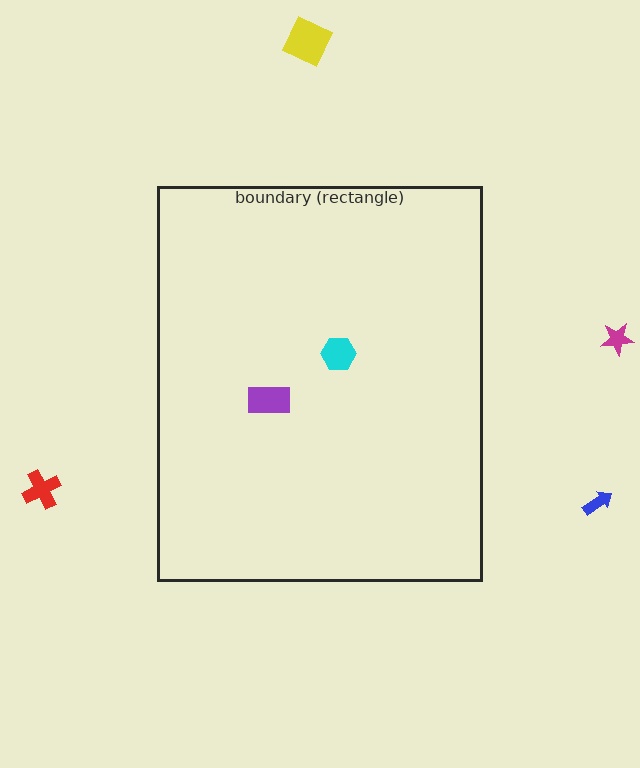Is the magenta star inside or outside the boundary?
Outside.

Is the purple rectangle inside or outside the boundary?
Inside.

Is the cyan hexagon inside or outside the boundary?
Inside.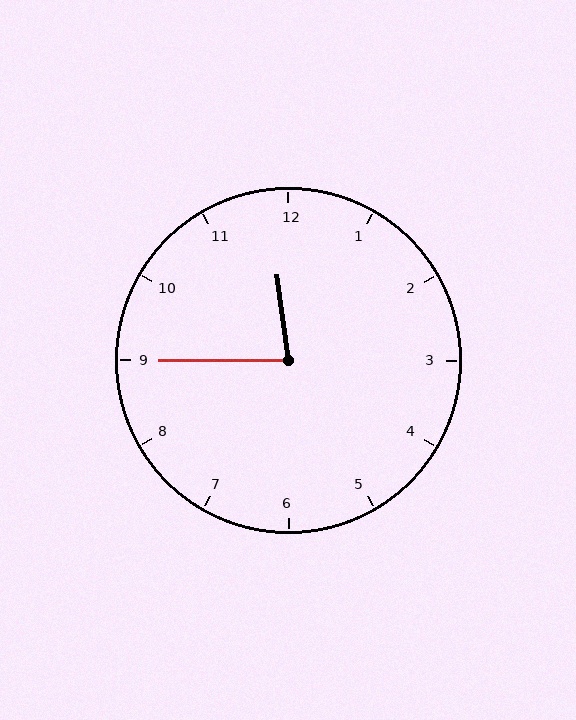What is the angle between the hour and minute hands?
Approximately 82 degrees.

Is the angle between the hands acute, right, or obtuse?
It is acute.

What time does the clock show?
11:45.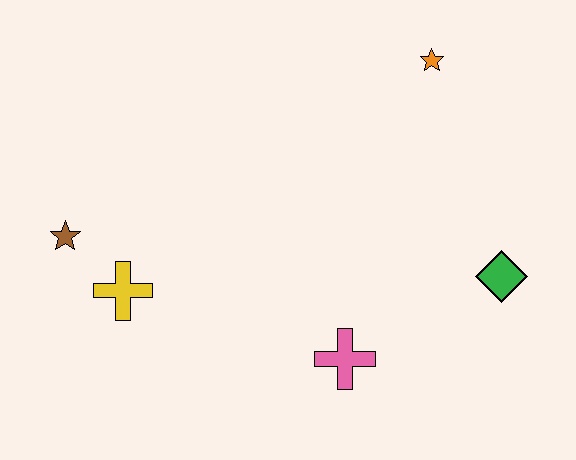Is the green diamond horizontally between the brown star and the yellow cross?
No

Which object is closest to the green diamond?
The pink cross is closest to the green diamond.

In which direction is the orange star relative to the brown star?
The orange star is to the right of the brown star.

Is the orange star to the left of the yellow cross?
No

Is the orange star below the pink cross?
No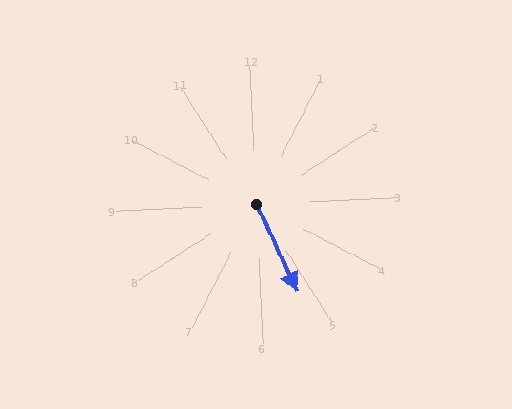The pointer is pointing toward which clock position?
Roughly 5 o'clock.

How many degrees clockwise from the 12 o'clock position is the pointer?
Approximately 158 degrees.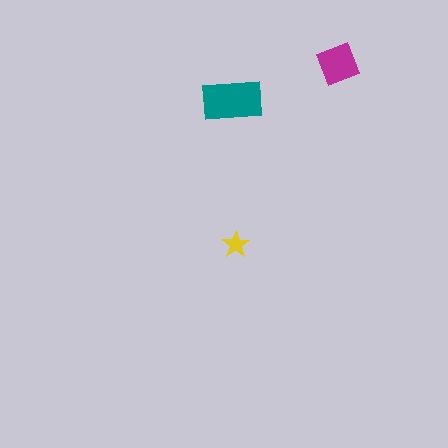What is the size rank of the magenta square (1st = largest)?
2nd.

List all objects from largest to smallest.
The teal rectangle, the magenta square, the yellow star.